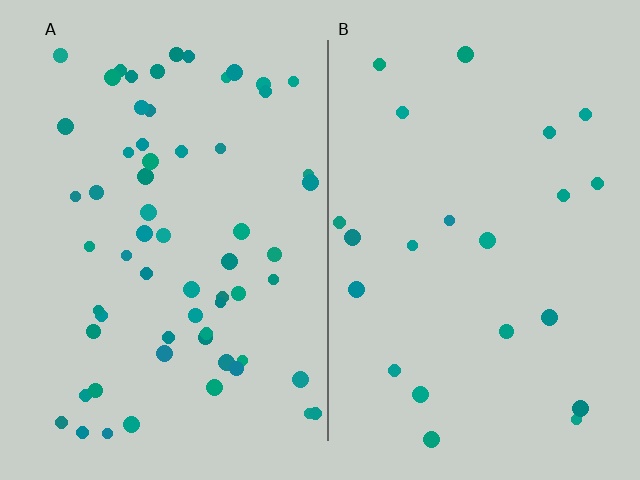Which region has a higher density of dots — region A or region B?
A (the left).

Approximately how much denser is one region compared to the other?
Approximately 2.8× — region A over region B.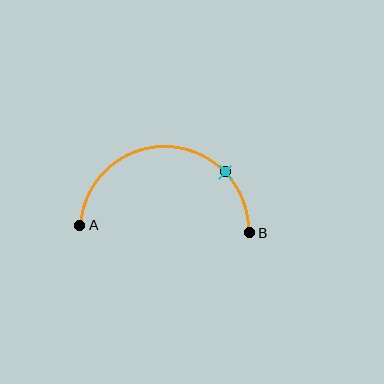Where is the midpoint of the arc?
The arc midpoint is the point on the curve farthest from the straight line joining A and B. It sits above that line.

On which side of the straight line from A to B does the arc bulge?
The arc bulges above the straight line connecting A and B.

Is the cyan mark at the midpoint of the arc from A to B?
No. The cyan mark lies on the arc but is closer to endpoint B. The arc midpoint would be at the point on the curve equidistant along the arc from both A and B.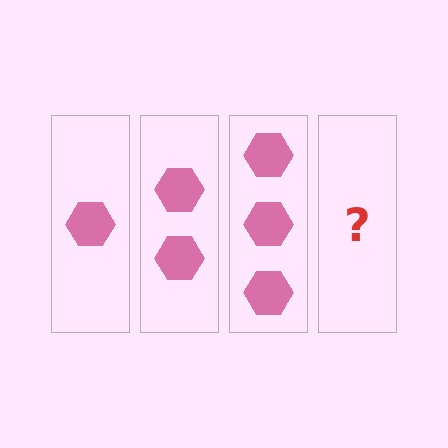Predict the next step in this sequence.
The next step is 4 hexagons.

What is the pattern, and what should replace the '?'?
The pattern is that each step adds one more hexagon. The '?' should be 4 hexagons.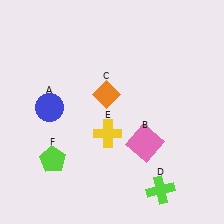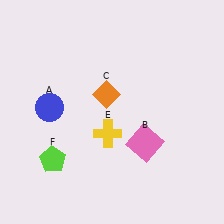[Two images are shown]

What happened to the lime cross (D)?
The lime cross (D) was removed in Image 2. It was in the bottom-right area of Image 1.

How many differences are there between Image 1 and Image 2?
There is 1 difference between the two images.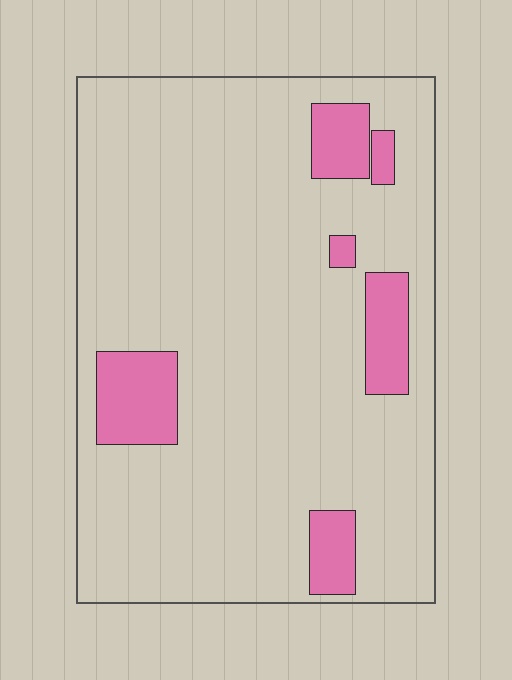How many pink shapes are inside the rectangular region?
6.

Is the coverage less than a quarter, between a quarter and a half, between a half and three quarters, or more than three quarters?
Less than a quarter.